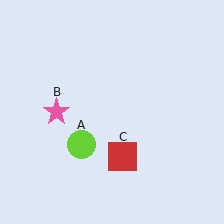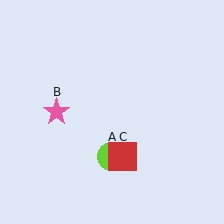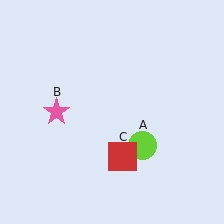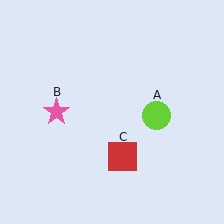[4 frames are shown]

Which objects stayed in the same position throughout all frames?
Pink star (object B) and red square (object C) remained stationary.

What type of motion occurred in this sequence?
The lime circle (object A) rotated counterclockwise around the center of the scene.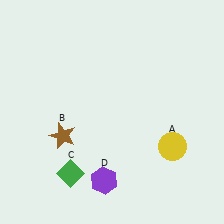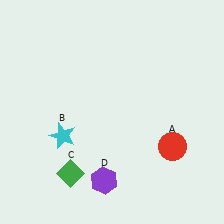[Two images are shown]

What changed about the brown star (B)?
In Image 1, B is brown. In Image 2, it changed to cyan.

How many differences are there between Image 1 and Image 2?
There are 2 differences between the two images.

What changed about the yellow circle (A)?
In Image 1, A is yellow. In Image 2, it changed to red.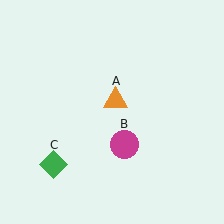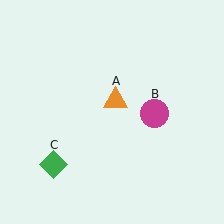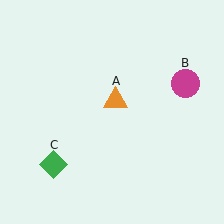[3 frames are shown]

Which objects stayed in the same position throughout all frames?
Orange triangle (object A) and green diamond (object C) remained stationary.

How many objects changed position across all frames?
1 object changed position: magenta circle (object B).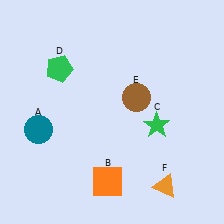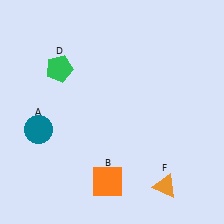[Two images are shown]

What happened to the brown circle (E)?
The brown circle (E) was removed in Image 2. It was in the top-right area of Image 1.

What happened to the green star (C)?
The green star (C) was removed in Image 2. It was in the bottom-right area of Image 1.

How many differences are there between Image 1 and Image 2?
There are 2 differences between the two images.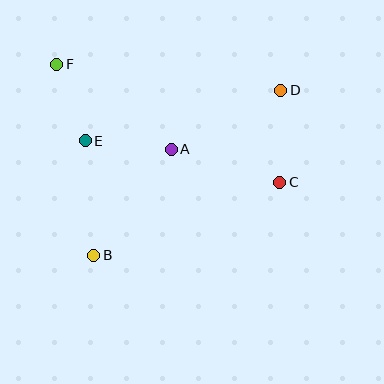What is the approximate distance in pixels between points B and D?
The distance between B and D is approximately 249 pixels.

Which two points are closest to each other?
Points E and F are closest to each other.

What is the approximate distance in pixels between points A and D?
The distance between A and D is approximately 124 pixels.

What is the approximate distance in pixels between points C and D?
The distance between C and D is approximately 92 pixels.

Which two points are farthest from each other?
Points C and F are farthest from each other.